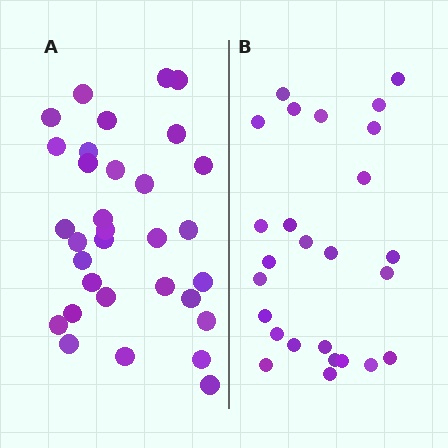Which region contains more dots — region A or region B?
Region A (the left region) has more dots.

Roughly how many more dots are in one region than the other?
Region A has about 6 more dots than region B.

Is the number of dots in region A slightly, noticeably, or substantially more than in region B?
Region A has only slightly more — the two regions are fairly close. The ratio is roughly 1.2 to 1.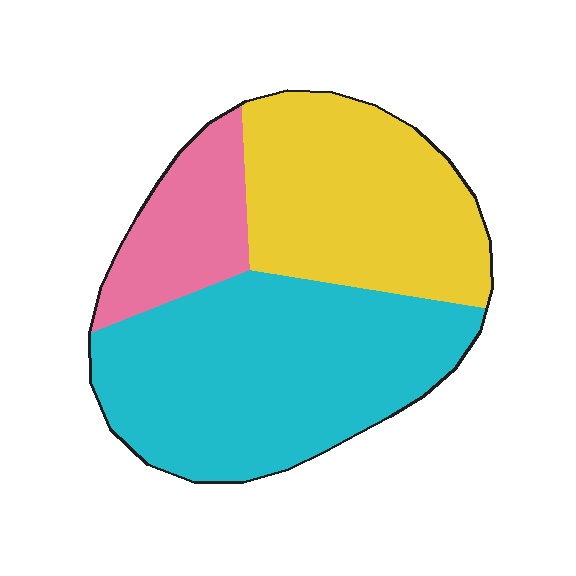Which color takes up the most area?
Cyan, at roughly 50%.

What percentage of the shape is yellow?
Yellow takes up about one third (1/3) of the shape.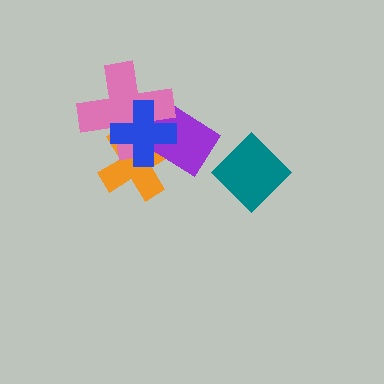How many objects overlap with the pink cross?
3 objects overlap with the pink cross.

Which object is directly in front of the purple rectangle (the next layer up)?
The pink cross is directly in front of the purple rectangle.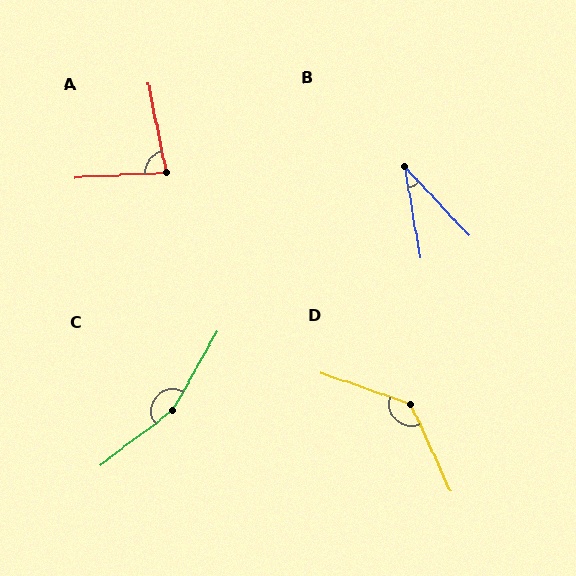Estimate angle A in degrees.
Approximately 82 degrees.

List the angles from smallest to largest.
B (33°), A (82°), D (134°), C (157°).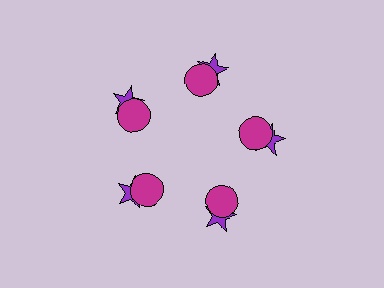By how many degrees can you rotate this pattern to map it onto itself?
The pattern maps onto itself every 72 degrees of rotation.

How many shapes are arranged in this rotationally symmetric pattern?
There are 10 shapes, arranged in 5 groups of 2.